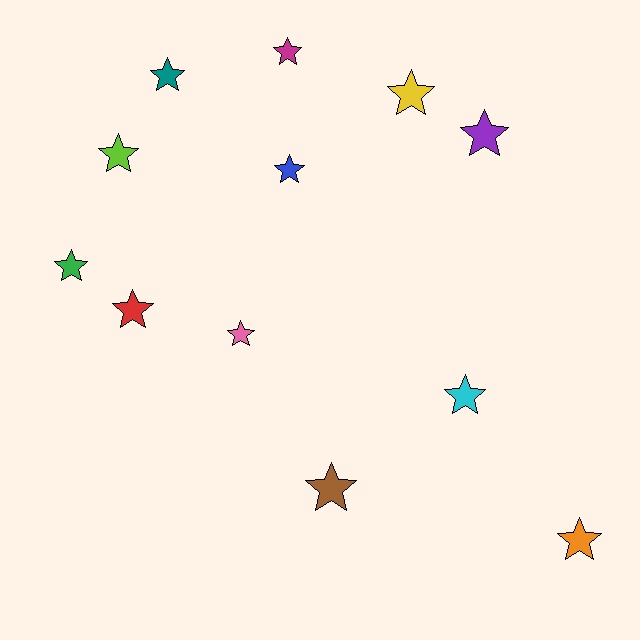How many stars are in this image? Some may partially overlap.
There are 12 stars.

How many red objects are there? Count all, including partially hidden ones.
There is 1 red object.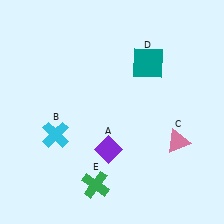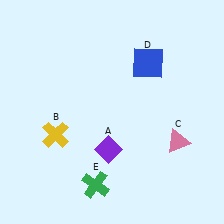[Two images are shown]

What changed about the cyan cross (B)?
In Image 1, B is cyan. In Image 2, it changed to yellow.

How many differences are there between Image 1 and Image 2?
There are 2 differences between the two images.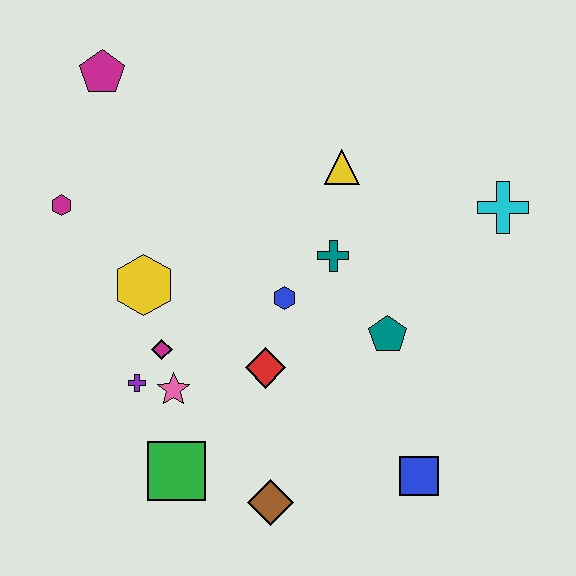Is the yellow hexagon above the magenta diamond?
Yes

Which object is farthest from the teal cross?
The magenta pentagon is farthest from the teal cross.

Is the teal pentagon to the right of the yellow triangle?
Yes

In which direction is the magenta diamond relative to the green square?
The magenta diamond is above the green square.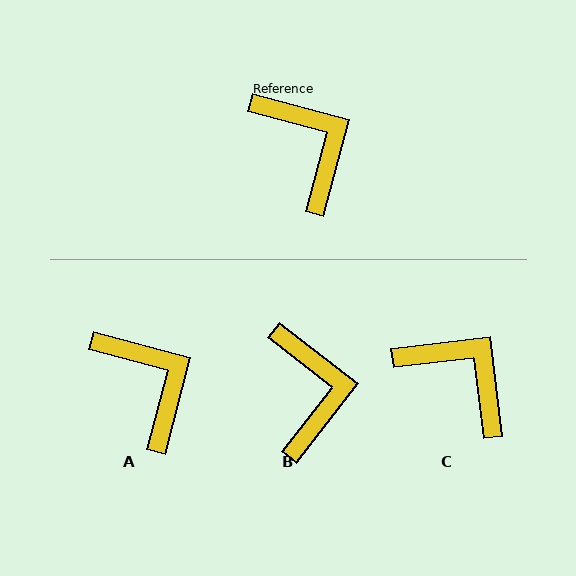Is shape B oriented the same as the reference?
No, it is off by about 23 degrees.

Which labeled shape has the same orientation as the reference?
A.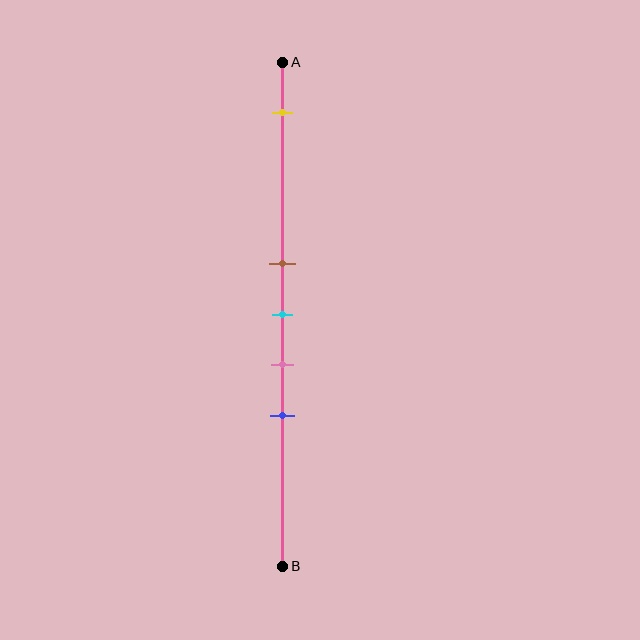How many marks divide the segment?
There are 5 marks dividing the segment.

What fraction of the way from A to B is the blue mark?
The blue mark is approximately 70% (0.7) of the way from A to B.